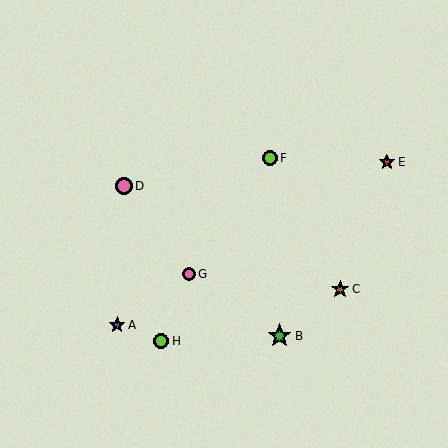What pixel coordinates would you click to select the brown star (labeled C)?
Click at (340, 289) to select the brown star C.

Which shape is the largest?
The green star (labeled B) is the largest.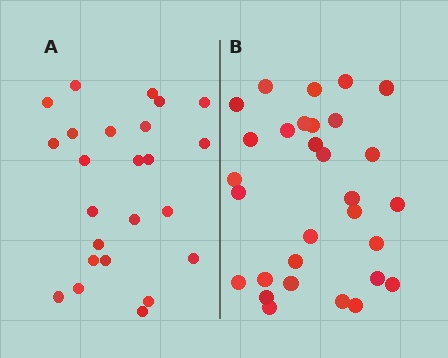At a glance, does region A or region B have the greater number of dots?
Region B (the right region) has more dots.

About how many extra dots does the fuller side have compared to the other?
Region B has about 6 more dots than region A.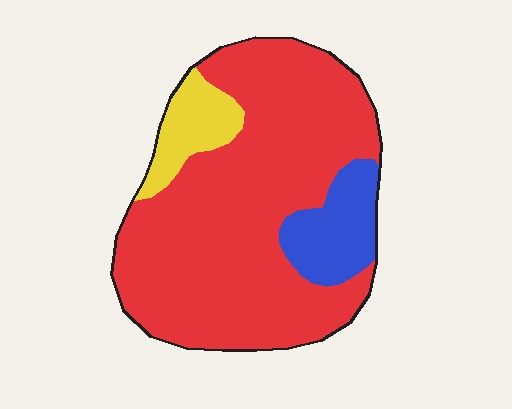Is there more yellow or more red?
Red.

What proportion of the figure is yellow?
Yellow takes up less than a sixth of the figure.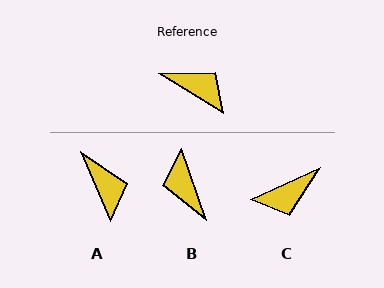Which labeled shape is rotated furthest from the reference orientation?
B, about 141 degrees away.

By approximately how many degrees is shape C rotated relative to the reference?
Approximately 123 degrees clockwise.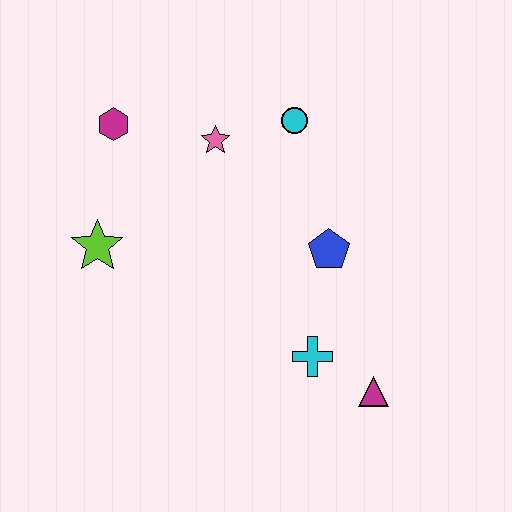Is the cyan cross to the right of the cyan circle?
Yes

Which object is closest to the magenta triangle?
The cyan cross is closest to the magenta triangle.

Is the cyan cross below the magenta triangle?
No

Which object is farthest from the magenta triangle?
The magenta hexagon is farthest from the magenta triangle.